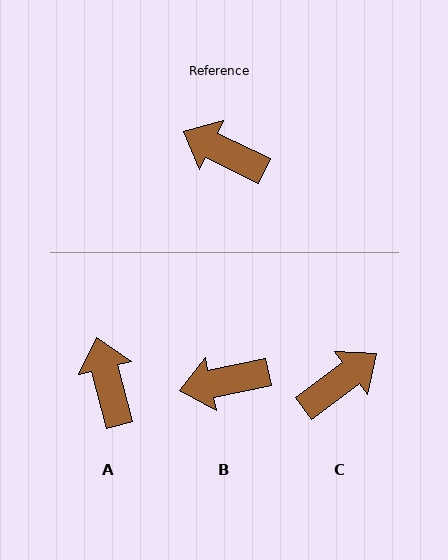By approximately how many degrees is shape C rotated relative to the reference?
Approximately 117 degrees clockwise.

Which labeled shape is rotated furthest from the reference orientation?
C, about 117 degrees away.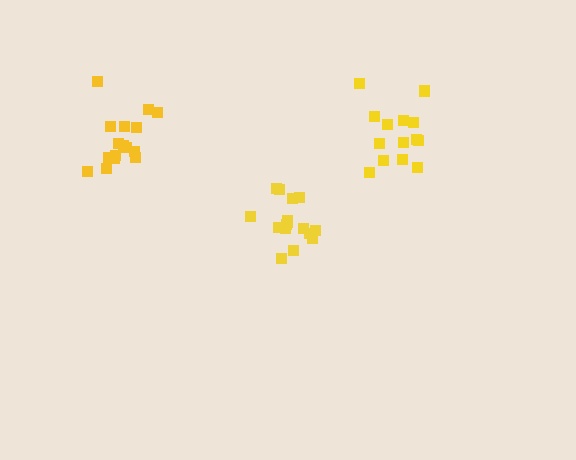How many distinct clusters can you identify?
There are 3 distinct clusters.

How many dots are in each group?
Group 1: 16 dots, Group 2: 16 dots, Group 3: 15 dots (47 total).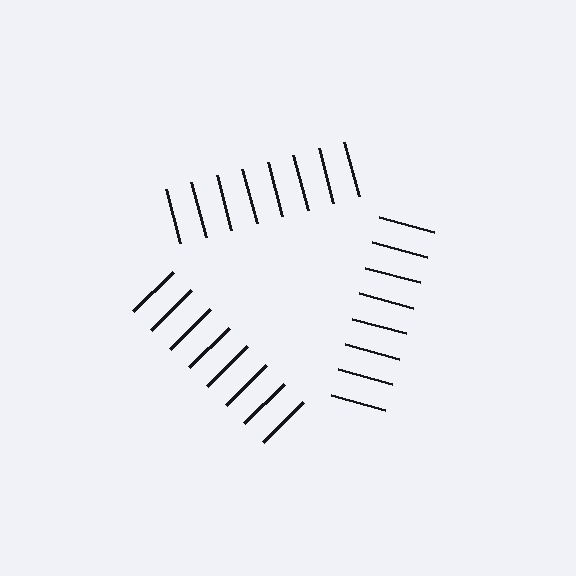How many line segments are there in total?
24 — 8 along each of the 3 edges.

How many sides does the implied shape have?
3 sides — the line-ends trace a triangle.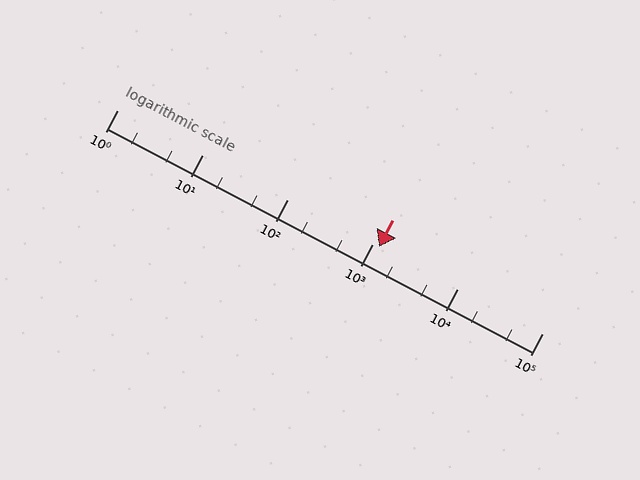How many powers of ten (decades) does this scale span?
The scale spans 5 decades, from 1 to 100000.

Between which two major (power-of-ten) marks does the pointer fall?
The pointer is between 1000 and 10000.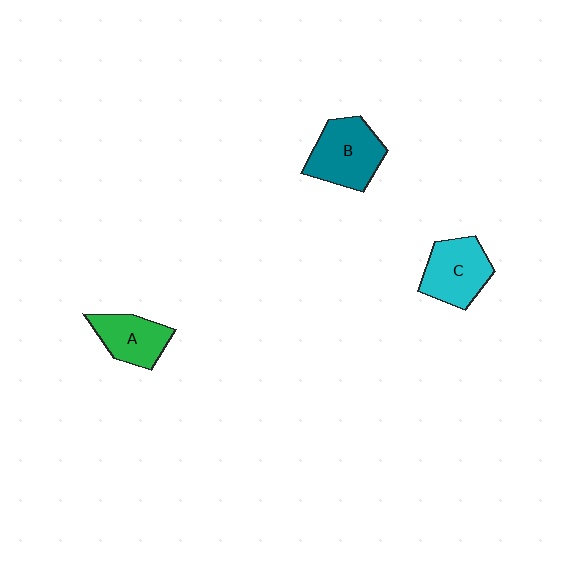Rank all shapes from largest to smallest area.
From largest to smallest: B (teal), C (cyan), A (green).